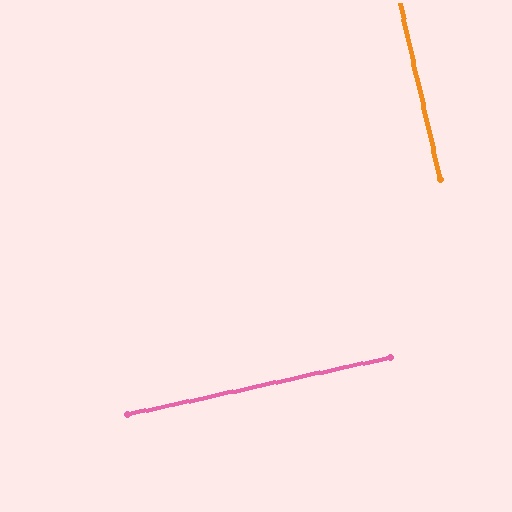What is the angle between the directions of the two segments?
Approximately 89 degrees.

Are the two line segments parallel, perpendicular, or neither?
Perpendicular — they meet at approximately 89°.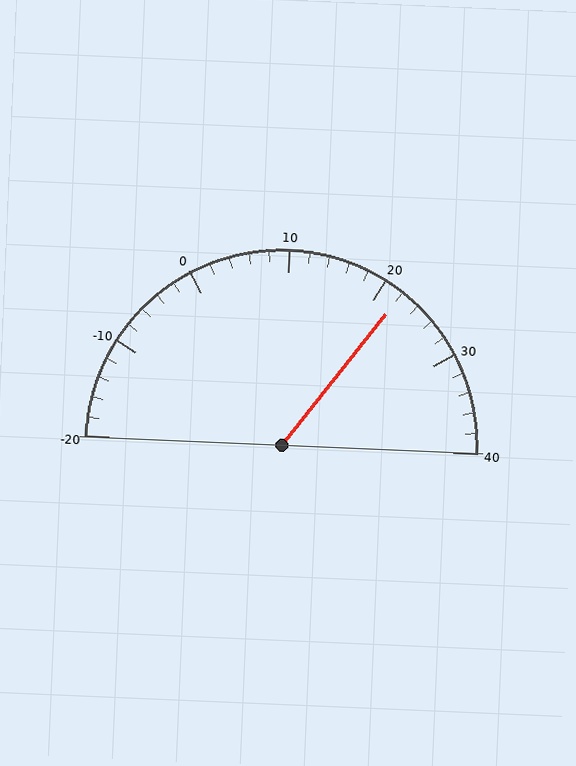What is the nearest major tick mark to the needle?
The nearest major tick mark is 20.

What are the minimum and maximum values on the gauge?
The gauge ranges from -20 to 40.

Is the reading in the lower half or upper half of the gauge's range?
The reading is in the upper half of the range (-20 to 40).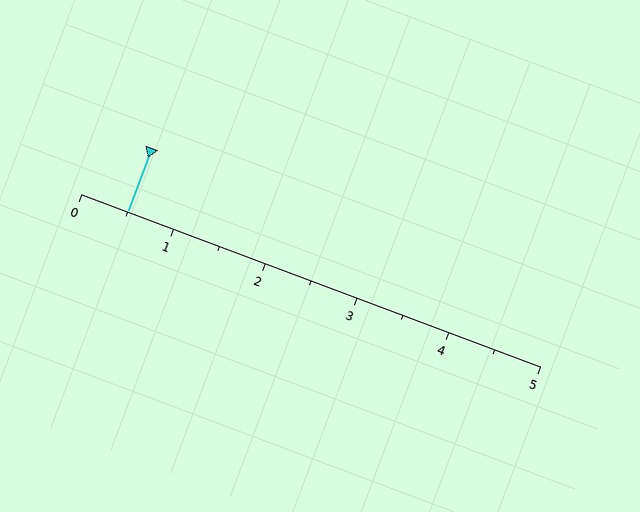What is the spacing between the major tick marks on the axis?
The major ticks are spaced 1 apart.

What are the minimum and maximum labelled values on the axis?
The axis runs from 0 to 5.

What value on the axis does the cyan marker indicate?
The marker indicates approximately 0.5.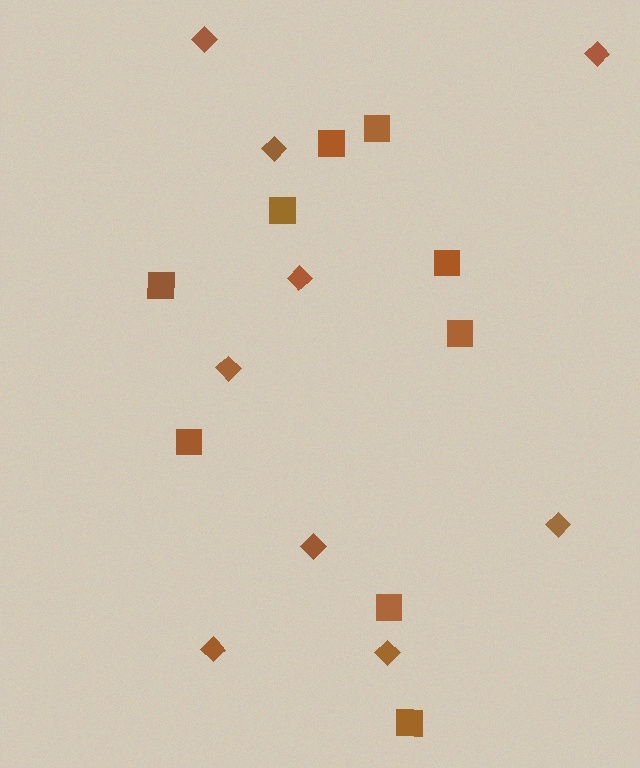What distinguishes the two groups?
There are 2 groups: one group of squares (9) and one group of diamonds (9).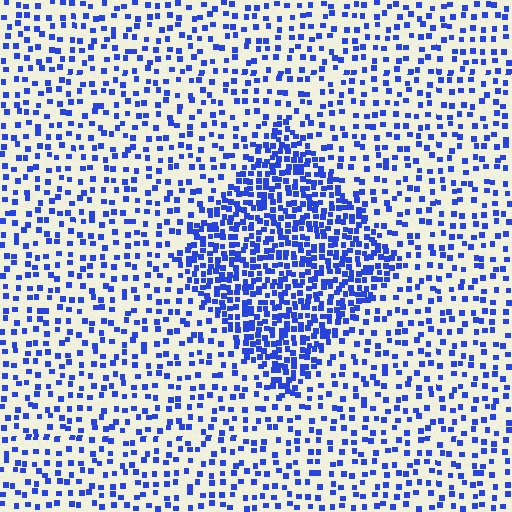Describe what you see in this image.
The image contains small blue elements arranged at two different densities. A diamond-shaped region is visible where the elements are more densely packed than the surrounding area.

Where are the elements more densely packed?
The elements are more densely packed inside the diamond boundary.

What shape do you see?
I see a diamond.